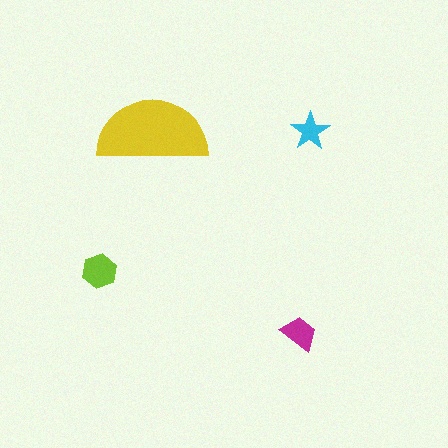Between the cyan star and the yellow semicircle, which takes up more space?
The yellow semicircle.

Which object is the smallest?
The cyan star.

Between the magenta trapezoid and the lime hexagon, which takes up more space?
The lime hexagon.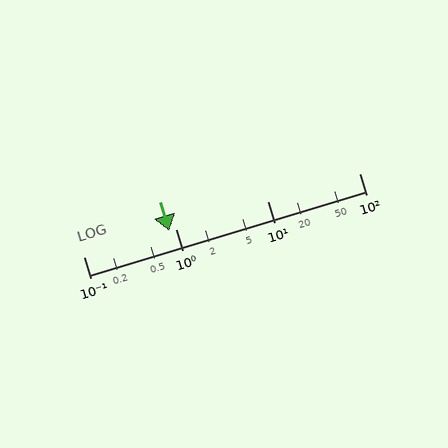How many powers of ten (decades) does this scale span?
The scale spans 3 decades, from 0.1 to 100.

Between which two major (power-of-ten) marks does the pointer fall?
The pointer is between 0.1 and 1.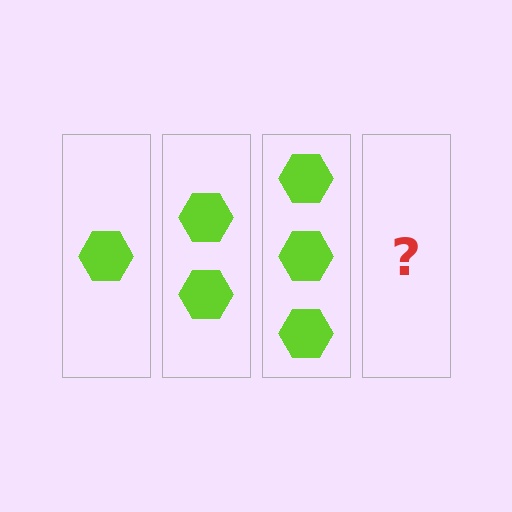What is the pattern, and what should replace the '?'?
The pattern is that each step adds one more hexagon. The '?' should be 4 hexagons.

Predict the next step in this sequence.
The next step is 4 hexagons.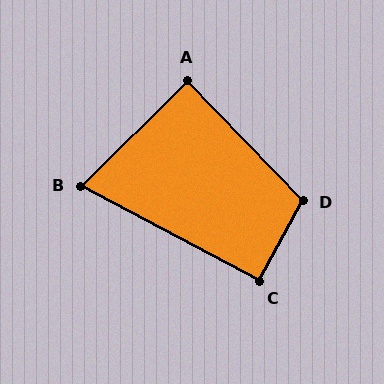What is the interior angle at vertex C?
Approximately 91 degrees (approximately right).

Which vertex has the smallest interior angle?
B, at approximately 73 degrees.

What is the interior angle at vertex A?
Approximately 89 degrees (approximately right).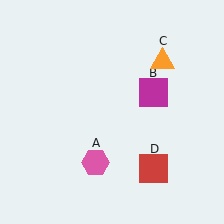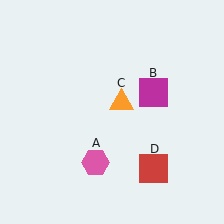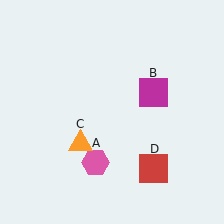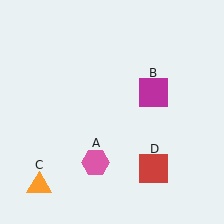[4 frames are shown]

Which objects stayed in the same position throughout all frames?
Pink hexagon (object A) and magenta square (object B) and red square (object D) remained stationary.